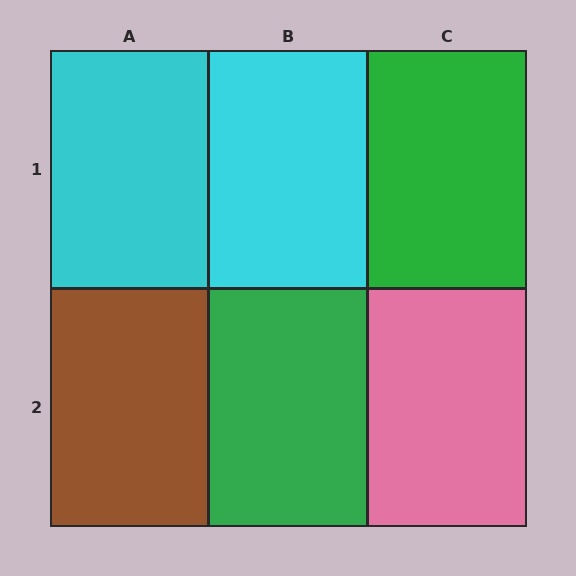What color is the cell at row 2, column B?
Green.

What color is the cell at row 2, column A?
Brown.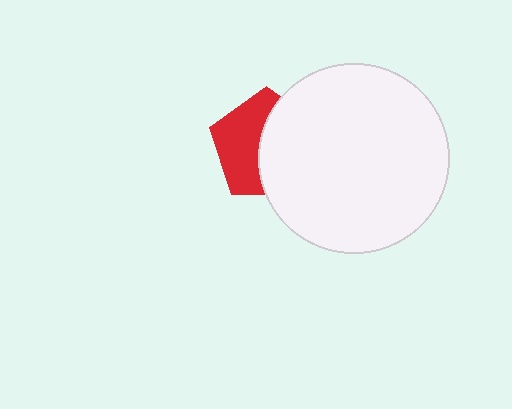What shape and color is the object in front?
The object in front is a white circle.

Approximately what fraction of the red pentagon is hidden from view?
Roughly 53% of the red pentagon is hidden behind the white circle.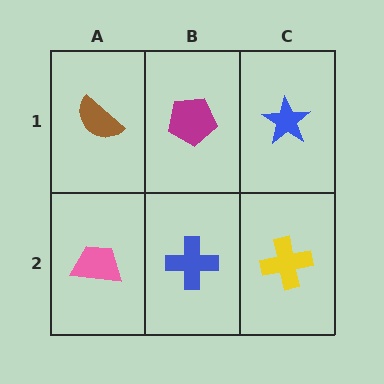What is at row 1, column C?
A blue star.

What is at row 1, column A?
A brown semicircle.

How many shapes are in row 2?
3 shapes.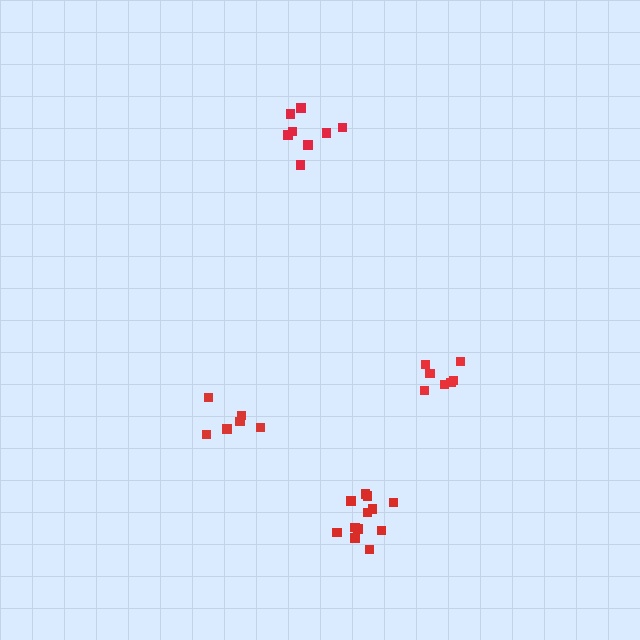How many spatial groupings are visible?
There are 4 spatial groupings.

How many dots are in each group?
Group 1: 6 dots, Group 2: 12 dots, Group 3: 8 dots, Group 4: 7 dots (33 total).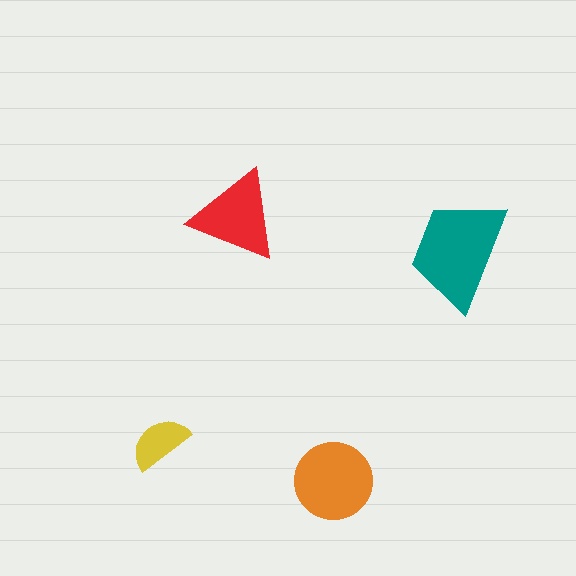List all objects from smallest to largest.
The yellow semicircle, the red triangle, the orange circle, the teal trapezoid.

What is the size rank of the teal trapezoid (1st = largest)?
1st.